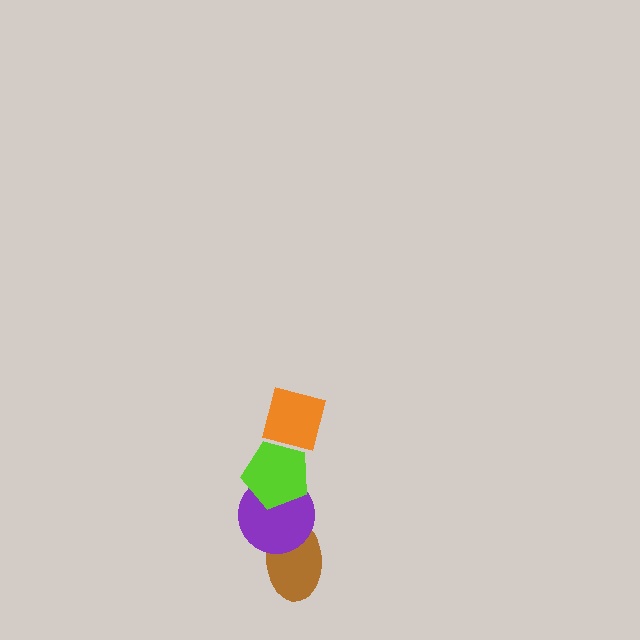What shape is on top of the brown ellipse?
The purple circle is on top of the brown ellipse.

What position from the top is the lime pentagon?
The lime pentagon is 2nd from the top.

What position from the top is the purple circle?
The purple circle is 3rd from the top.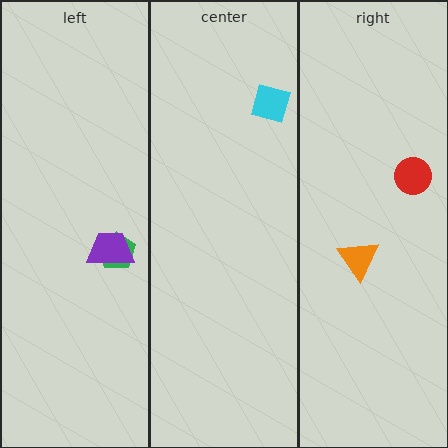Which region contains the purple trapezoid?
The left region.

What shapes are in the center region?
The cyan diamond.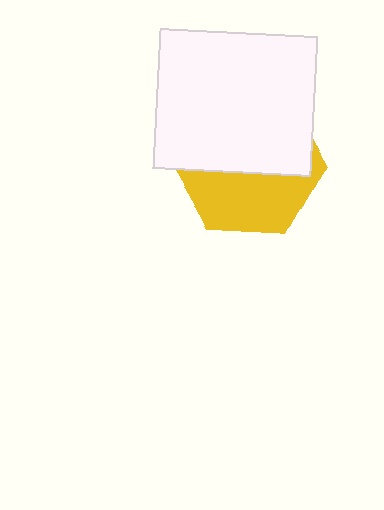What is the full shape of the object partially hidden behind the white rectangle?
The partially hidden object is a yellow hexagon.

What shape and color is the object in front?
The object in front is a white rectangle.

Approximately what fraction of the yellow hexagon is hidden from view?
Roughly 58% of the yellow hexagon is hidden behind the white rectangle.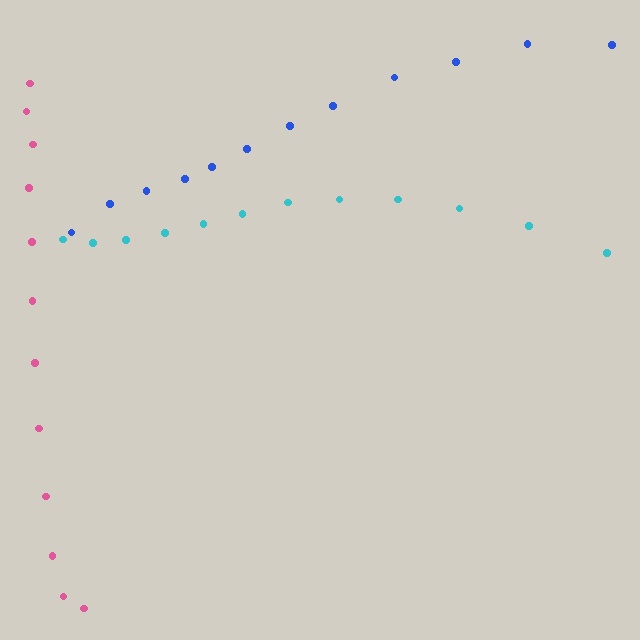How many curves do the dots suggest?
There are 3 distinct paths.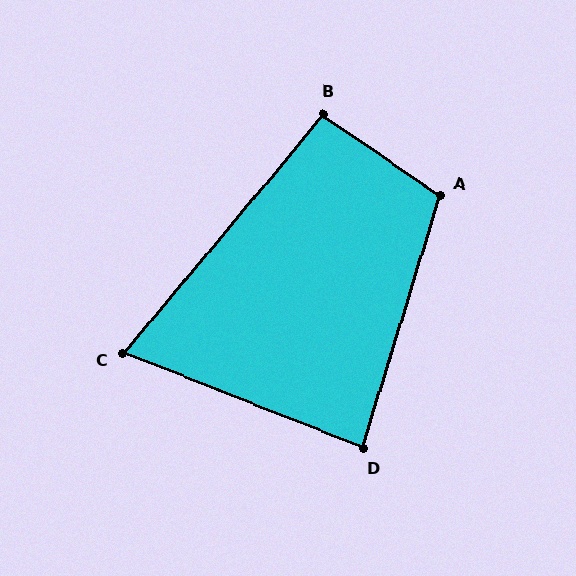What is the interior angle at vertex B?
Approximately 95 degrees (approximately right).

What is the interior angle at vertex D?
Approximately 85 degrees (approximately right).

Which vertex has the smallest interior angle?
C, at approximately 72 degrees.